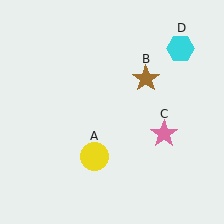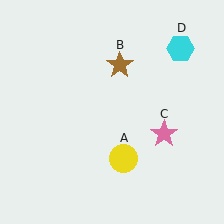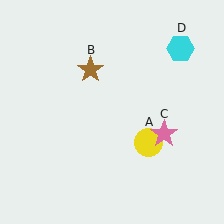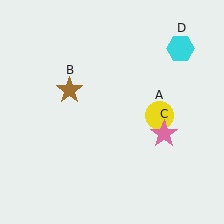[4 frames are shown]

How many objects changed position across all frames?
2 objects changed position: yellow circle (object A), brown star (object B).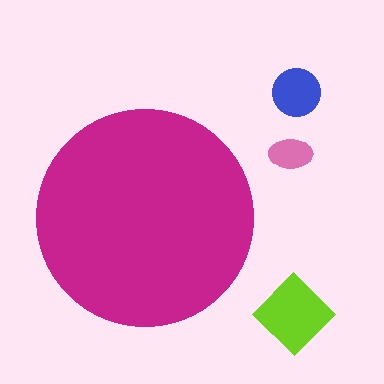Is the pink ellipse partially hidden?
No, the pink ellipse is fully visible.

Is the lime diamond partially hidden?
No, the lime diamond is fully visible.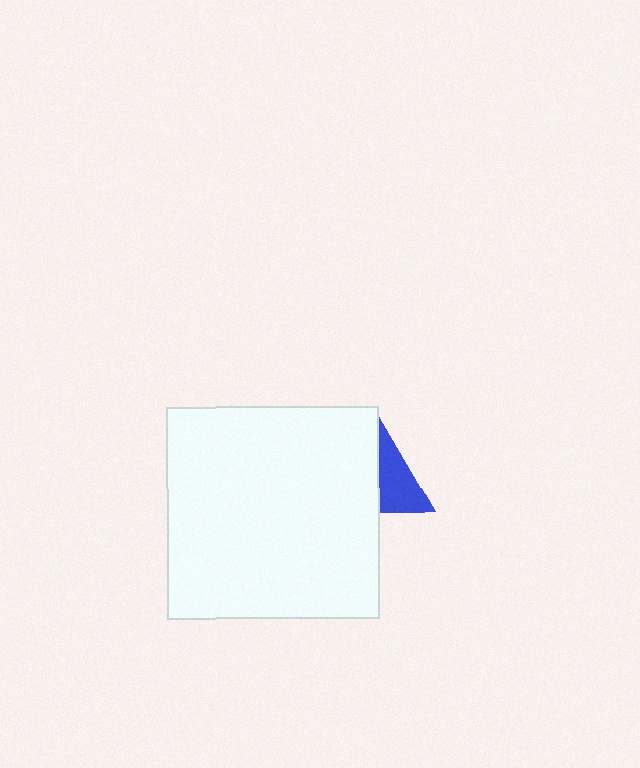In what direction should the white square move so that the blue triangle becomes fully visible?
The white square should move left. That is the shortest direction to clear the overlap and leave the blue triangle fully visible.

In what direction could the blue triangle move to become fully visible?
The blue triangle could move right. That would shift it out from behind the white square entirely.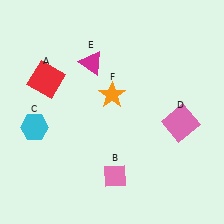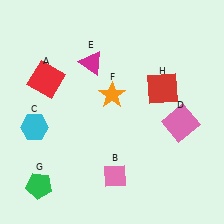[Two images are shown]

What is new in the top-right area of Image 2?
A red square (H) was added in the top-right area of Image 2.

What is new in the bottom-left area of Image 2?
A green pentagon (G) was added in the bottom-left area of Image 2.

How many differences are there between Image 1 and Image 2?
There are 2 differences between the two images.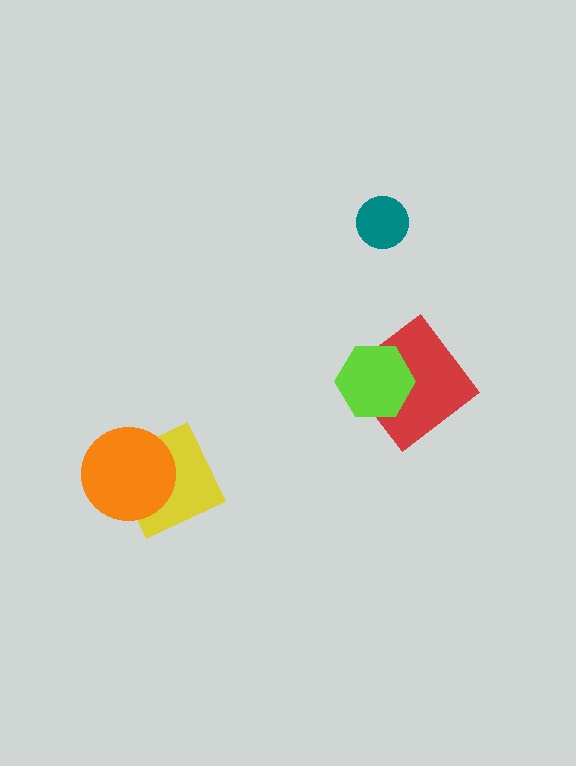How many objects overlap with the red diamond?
1 object overlaps with the red diamond.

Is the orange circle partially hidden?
No, no other shape covers it.